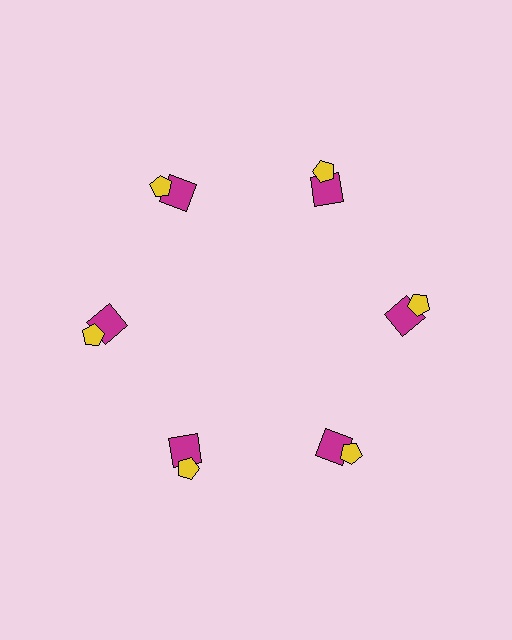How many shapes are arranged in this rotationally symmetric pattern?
There are 12 shapes, arranged in 6 groups of 2.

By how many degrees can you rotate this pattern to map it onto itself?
The pattern maps onto itself every 60 degrees of rotation.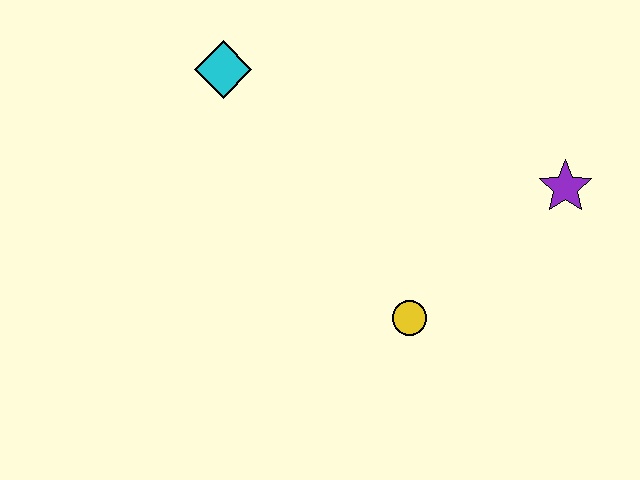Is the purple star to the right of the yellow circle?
Yes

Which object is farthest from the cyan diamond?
The purple star is farthest from the cyan diamond.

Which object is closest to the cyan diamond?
The yellow circle is closest to the cyan diamond.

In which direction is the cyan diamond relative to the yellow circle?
The cyan diamond is above the yellow circle.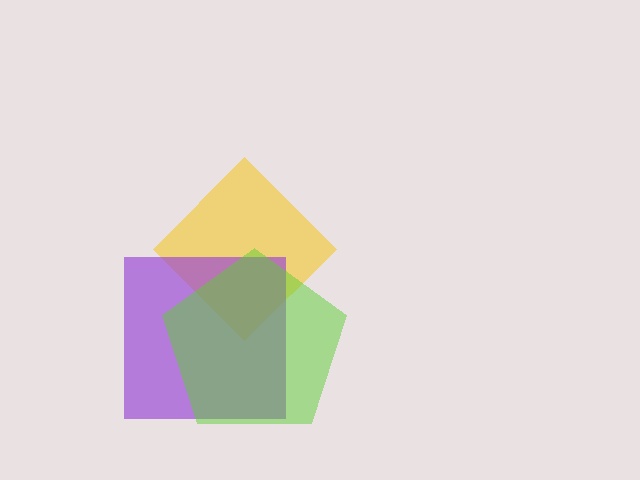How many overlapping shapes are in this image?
There are 3 overlapping shapes in the image.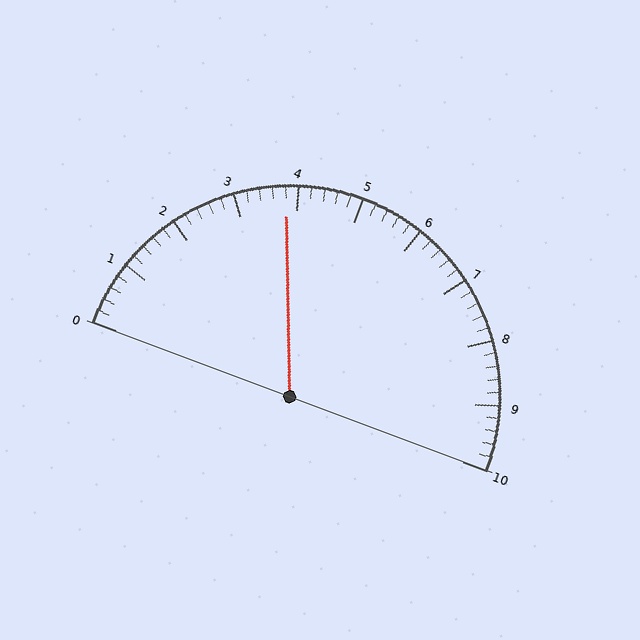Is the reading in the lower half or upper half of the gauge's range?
The reading is in the lower half of the range (0 to 10).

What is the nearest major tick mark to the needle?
The nearest major tick mark is 4.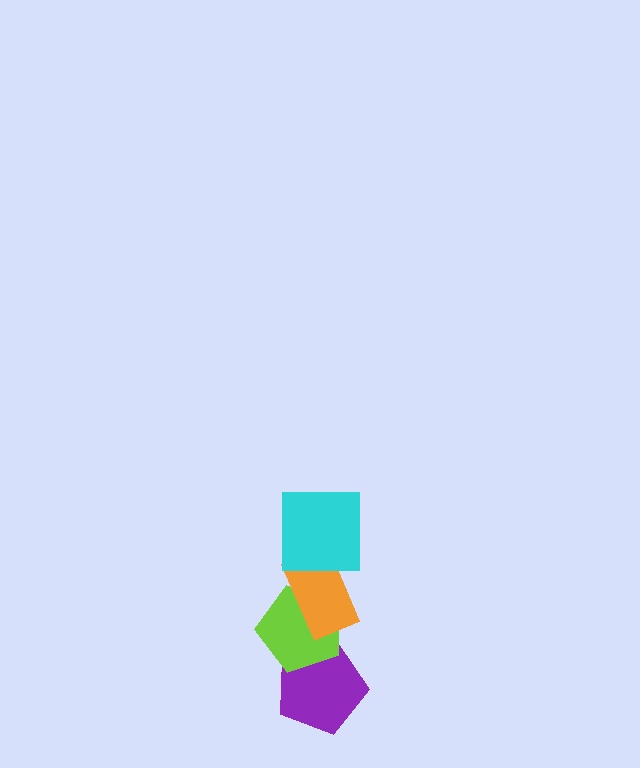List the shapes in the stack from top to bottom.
From top to bottom: the cyan square, the orange rectangle, the lime pentagon, the purple pentagon.